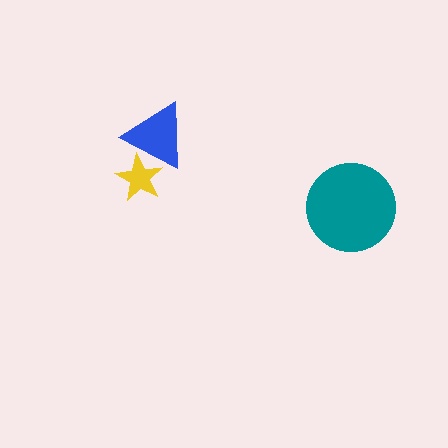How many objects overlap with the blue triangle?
1 object overlaps with the blue triangle.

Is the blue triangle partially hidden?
No, no other shape covers it.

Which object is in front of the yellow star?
The blue triangle is in front of the yellow star.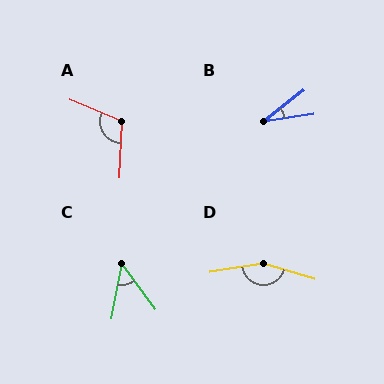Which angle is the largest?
D, at approximately 154 degrees.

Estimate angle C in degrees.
Approximately 47 degrees.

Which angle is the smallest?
B, at approximately 29 degrees.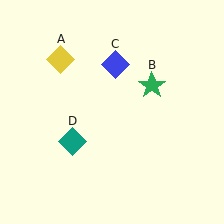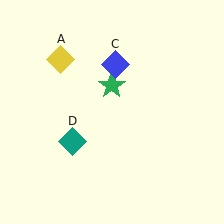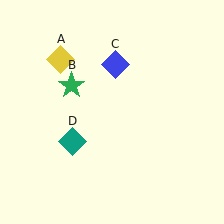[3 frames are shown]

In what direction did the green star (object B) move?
The green star (object B) moved left.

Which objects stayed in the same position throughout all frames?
Yellow diamond (object A) and blue diamond (object C) and teal diamond (object D) remained stationary.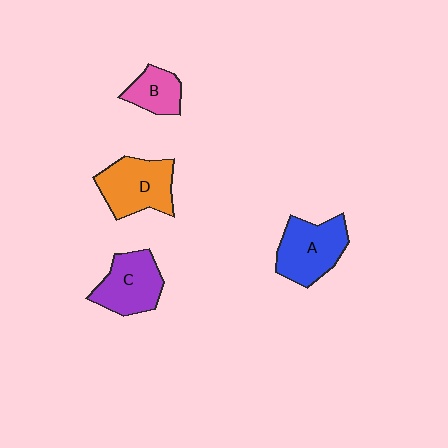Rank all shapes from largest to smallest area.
From largest to smallest: D (orange), A (blue), C (purple), B (pink).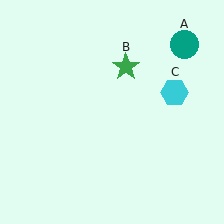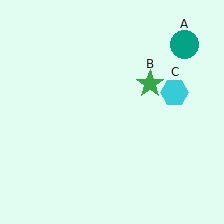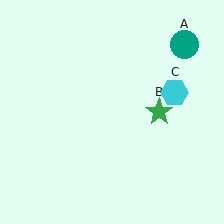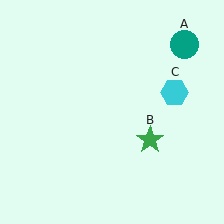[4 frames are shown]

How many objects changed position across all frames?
1 object changed position: green star (object B).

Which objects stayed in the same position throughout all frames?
Teal circle (object A) and cyan hexagon (object C) remained stationary.